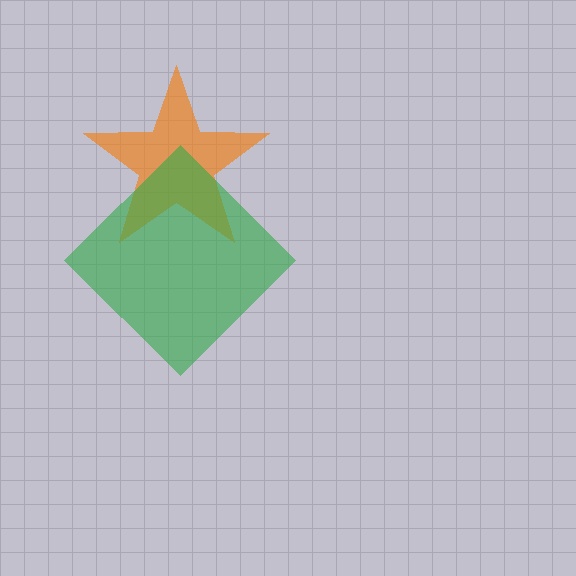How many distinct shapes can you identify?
There are 2 distinct shapes: an orange star, a green diamond.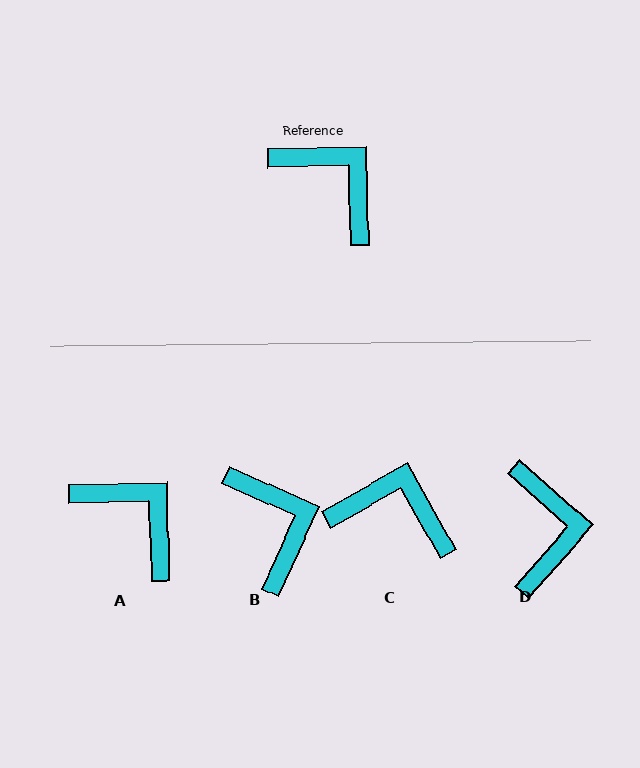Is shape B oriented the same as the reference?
No, it is off by about 26 degrees.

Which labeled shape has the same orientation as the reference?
A.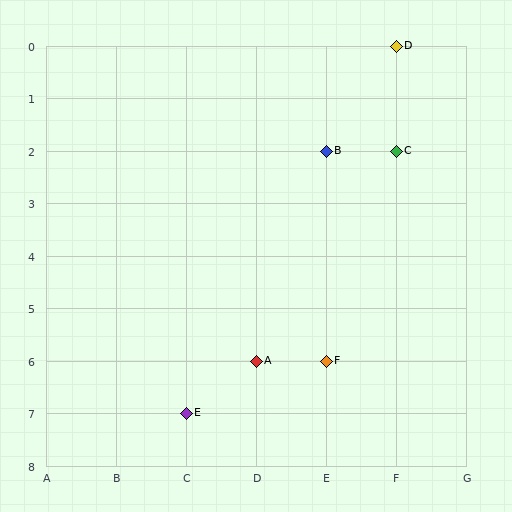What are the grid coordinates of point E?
Point E is at grid coordinates (C, 7).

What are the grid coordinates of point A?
Point A is at grid coordinates (D, 6).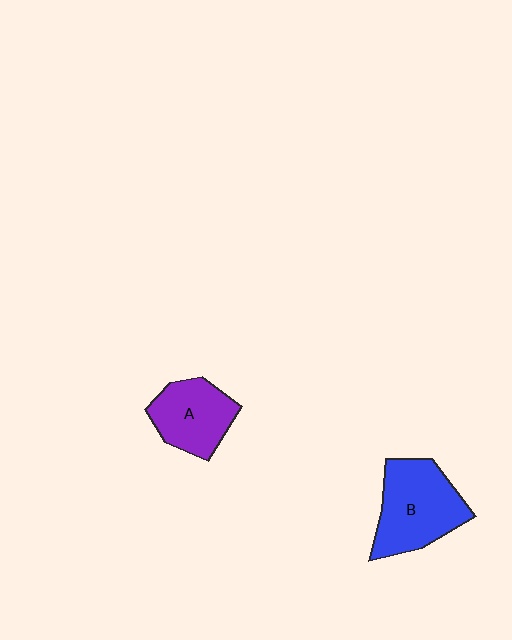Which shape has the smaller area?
Shape A (purple).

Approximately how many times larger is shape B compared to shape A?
Approximately 1.3 times.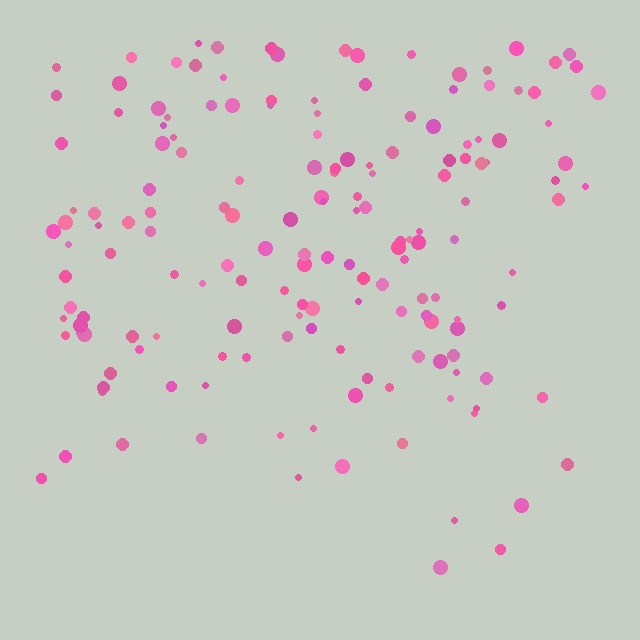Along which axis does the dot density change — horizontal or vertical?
Vertical.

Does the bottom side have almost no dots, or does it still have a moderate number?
Still a moderate number, just noticeably fewer than the top.